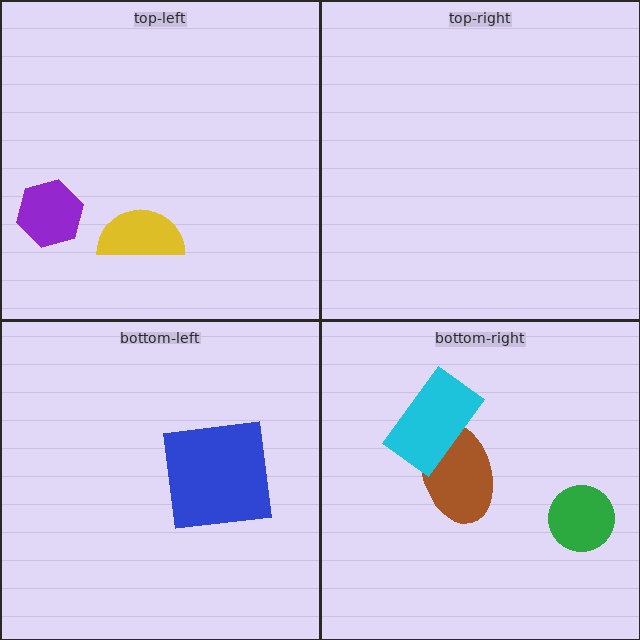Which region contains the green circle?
The bottom-right region.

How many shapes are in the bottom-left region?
1.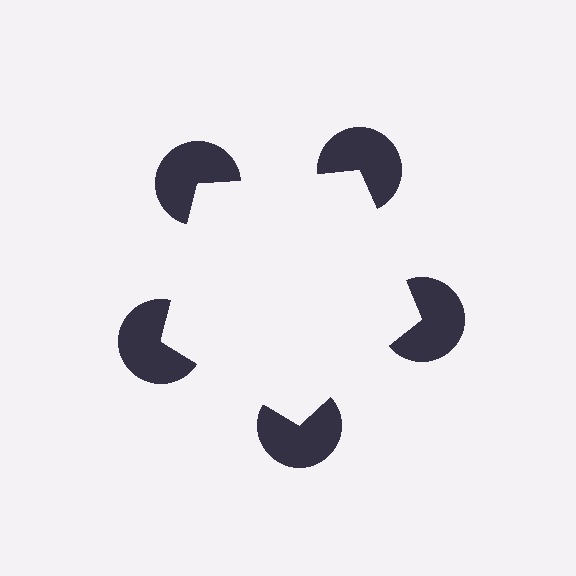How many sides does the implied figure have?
5 sides.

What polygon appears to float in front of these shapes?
An illusory pentagon — its edges are inferred from the aligned wedge cuts in the pac-man discs, not physically drawn.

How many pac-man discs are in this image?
There are 5 — one at each vertex of the illusory pentagon.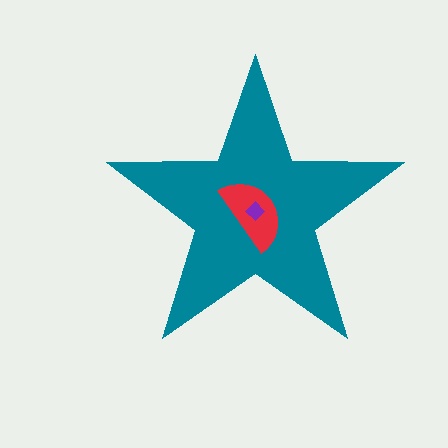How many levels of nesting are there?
3.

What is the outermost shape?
The teal star.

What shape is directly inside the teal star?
The red semicircle.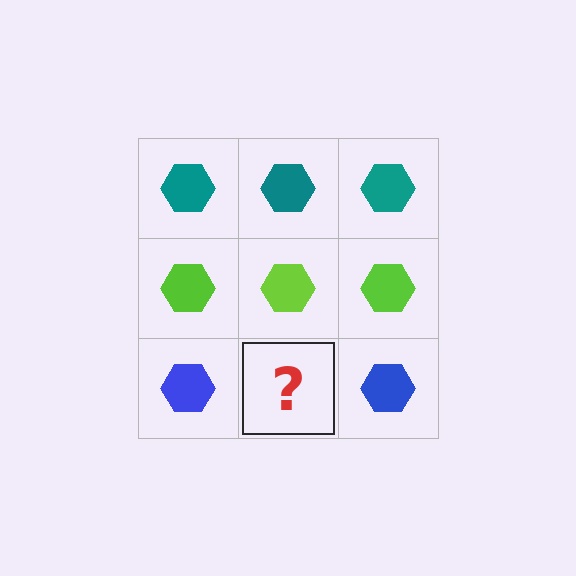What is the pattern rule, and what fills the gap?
The rule is that each row has a consistent color. The gap should be filled with a blue hexagon.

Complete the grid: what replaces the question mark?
The question mark should be replaced with a blue hexagon.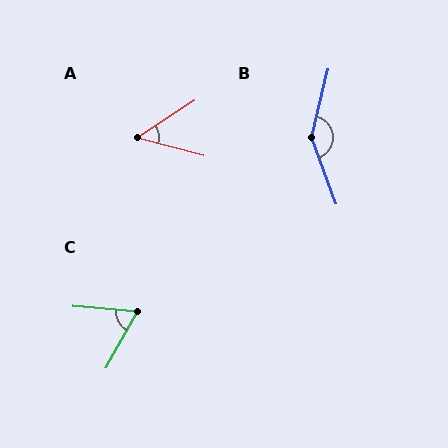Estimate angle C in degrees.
Approximately 66 degrees.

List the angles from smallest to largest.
A (48°), C (66°), B (147°).